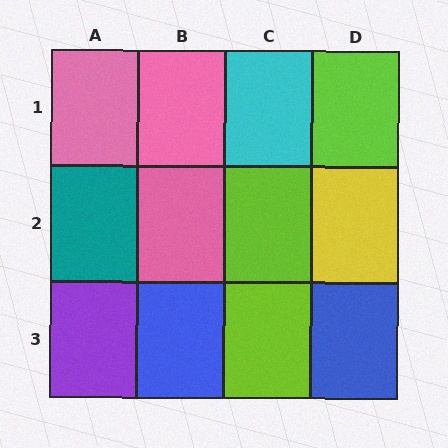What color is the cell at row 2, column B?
Pink.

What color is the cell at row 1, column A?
Pink.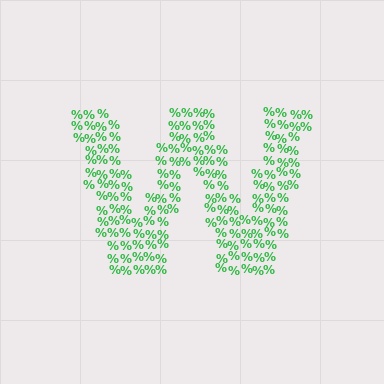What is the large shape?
The large shape is the letter W.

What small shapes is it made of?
It is made of small percent signs.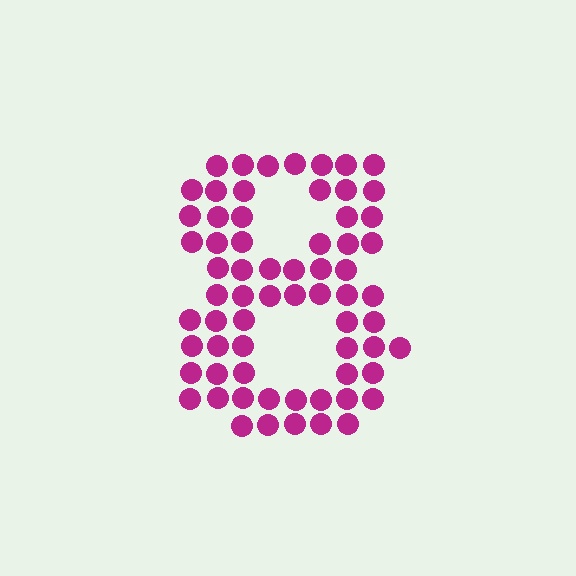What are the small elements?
The small elements are circles.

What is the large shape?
The large shape is the digit 8.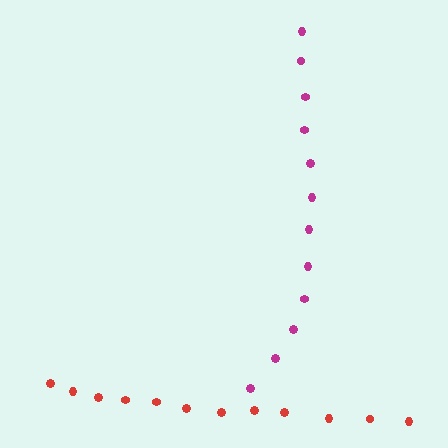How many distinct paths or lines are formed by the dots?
There are 2 distinct paths.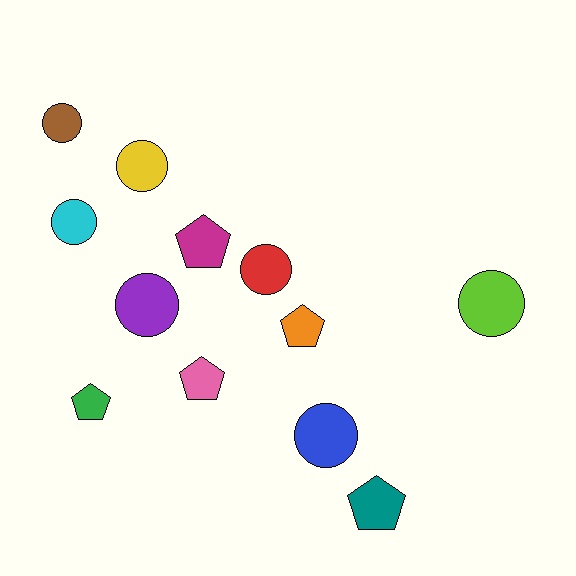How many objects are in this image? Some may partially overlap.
There are 12 objects.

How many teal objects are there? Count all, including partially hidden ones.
There is 1 teal object.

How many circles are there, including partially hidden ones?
There are 7 circles.